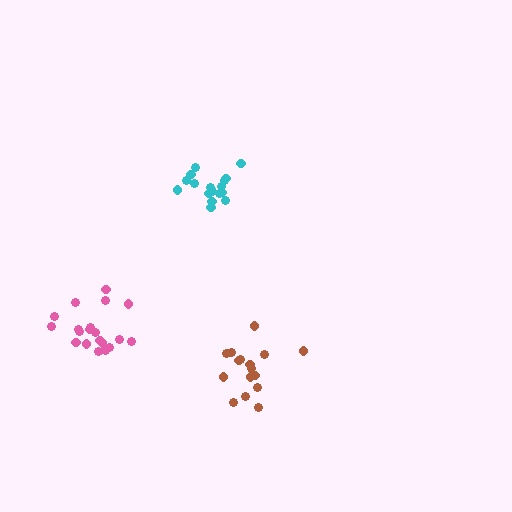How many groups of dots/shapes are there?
There are 3 groups.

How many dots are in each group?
Group 1: 17 dots, Group 2: 16 dots, Group 3: 20 dots (53 total).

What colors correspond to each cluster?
The clusters are colored: cyan, brown, pink.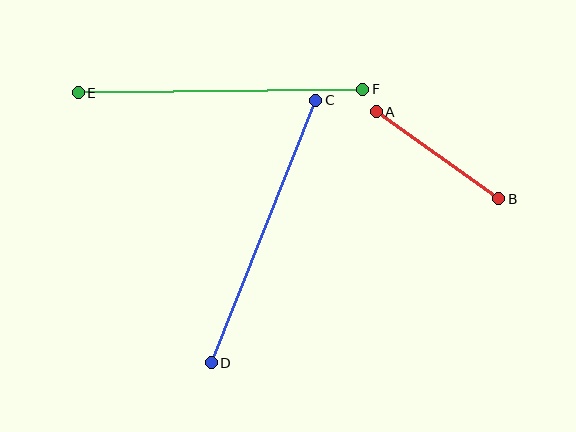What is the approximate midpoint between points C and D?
The midpoint is at approximately (263, 232) pixels.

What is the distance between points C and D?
The distance is approximately 283 pixels.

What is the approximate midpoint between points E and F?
The midpoint is at approximately (220, 91) pixels.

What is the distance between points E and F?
The distance is approximately 285 pixels.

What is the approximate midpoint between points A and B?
The midpoint is at approximately (438, 155) pixels.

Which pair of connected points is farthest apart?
Points E and F are farthest apart.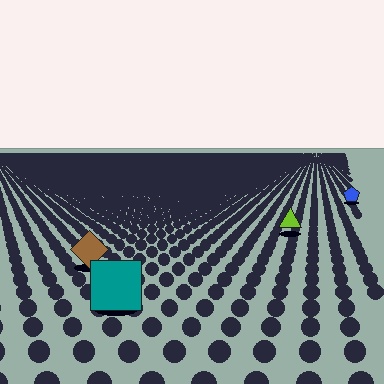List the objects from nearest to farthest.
From nearest to farthest: the teal square, the brown diamond, the lime triangle, the blue pentagon.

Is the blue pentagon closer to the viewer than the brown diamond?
No. The brown diamond is closer — you can tell from the texture gradient: the ground texture is coarser near it.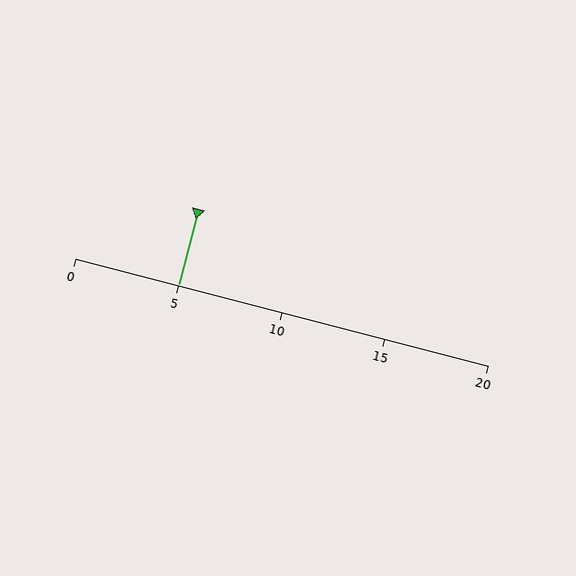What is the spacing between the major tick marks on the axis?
The major ticks are spaced 5 apart.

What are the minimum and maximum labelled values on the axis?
The axis runs from 0 to 20.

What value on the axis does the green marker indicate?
The marker indicates approximately 5.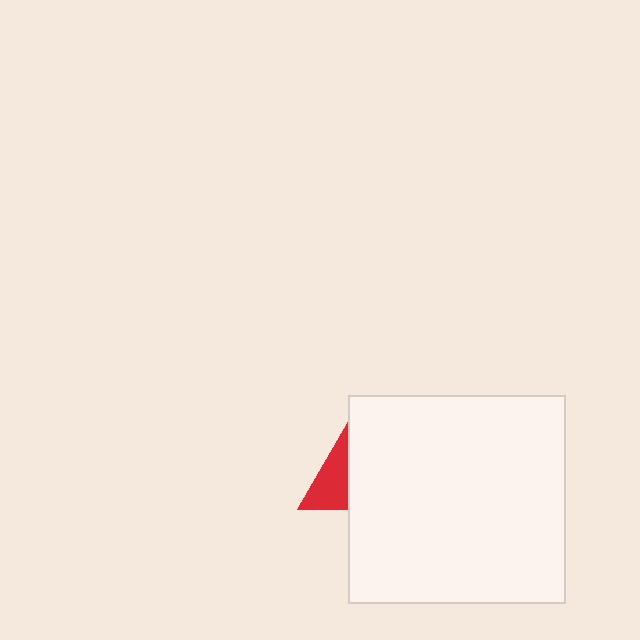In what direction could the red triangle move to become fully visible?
The red triangle could move left. That would shift it out from behind the white rectangle entirely.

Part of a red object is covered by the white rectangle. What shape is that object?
It is a triangle.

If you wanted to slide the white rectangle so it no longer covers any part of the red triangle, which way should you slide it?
Slide it right — that is the most direct way to separate the two shapes.